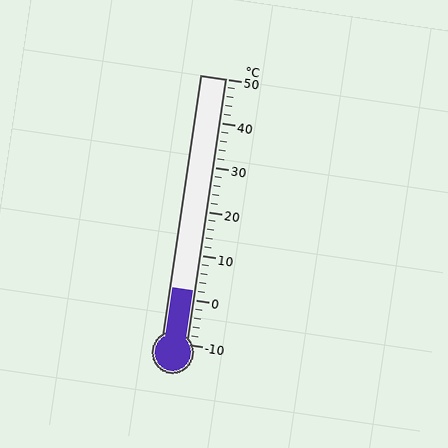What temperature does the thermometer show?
The thermometer shows approximately 2°C.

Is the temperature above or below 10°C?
The temperature is below 10°C.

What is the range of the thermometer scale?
The thermometer scale ranges from -10°C to 50°C.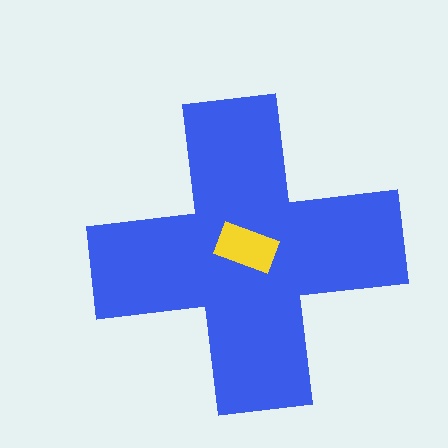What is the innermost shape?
The yellow rectangle.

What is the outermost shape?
The blue cross.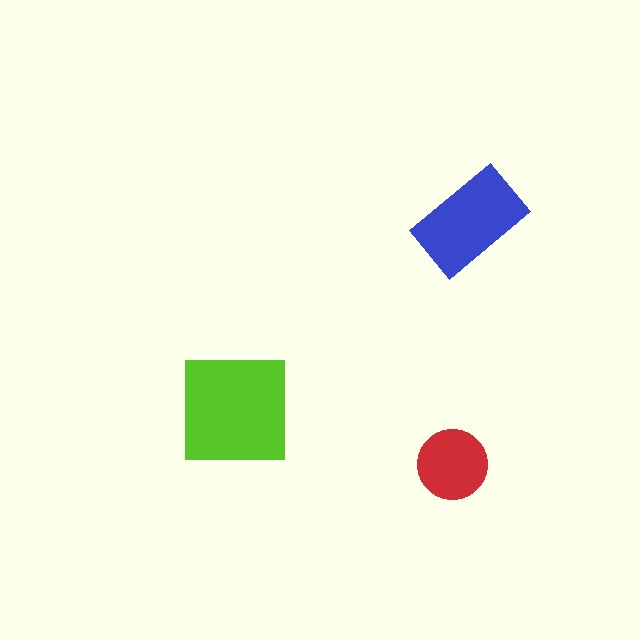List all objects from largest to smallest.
The lime square, the blue rectangle, the red circle.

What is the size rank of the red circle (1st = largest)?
3rd.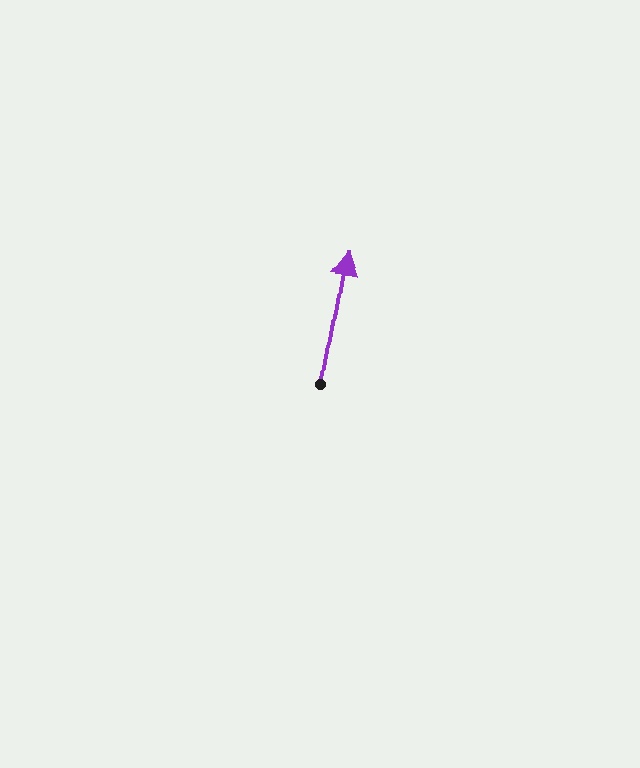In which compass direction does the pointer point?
North.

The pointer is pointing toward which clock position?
Roughly 12 o'clock.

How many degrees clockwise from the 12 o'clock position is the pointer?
Approximately 10 degrees.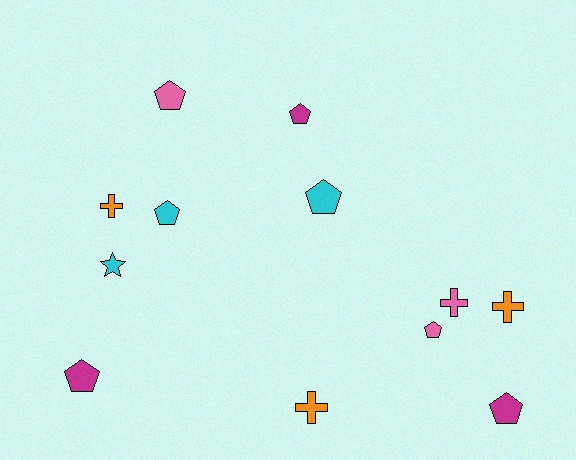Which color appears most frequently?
Pink, with 3 objects.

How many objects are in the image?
There are 12 objects.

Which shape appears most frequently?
Pentagon, with 7 objects.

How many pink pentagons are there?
There are 2 pink pentagons.